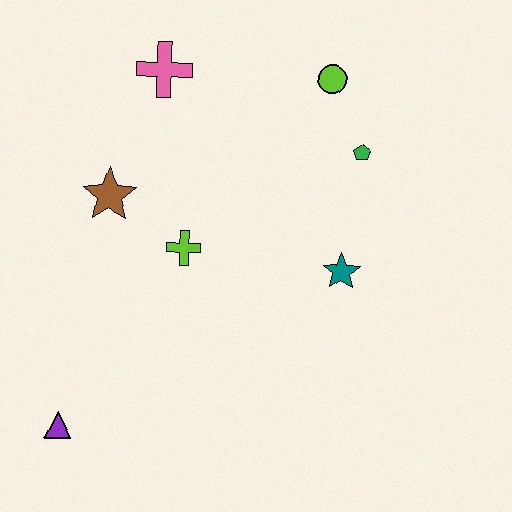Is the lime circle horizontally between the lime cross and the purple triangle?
No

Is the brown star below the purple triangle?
No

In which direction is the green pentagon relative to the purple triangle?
The green pentagon is to the right of the purple triangle.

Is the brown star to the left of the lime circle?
Yes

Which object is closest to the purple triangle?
The lime cross is closest to the purple triangle.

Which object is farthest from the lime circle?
The purple triangle is farthest from the lime circle.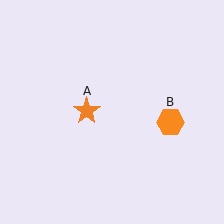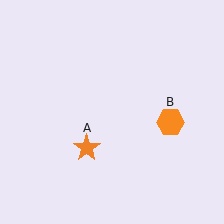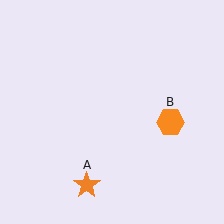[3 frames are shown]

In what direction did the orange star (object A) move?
The orange star (object A) moved down.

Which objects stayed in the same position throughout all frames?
Orange hexagon (object B) remained stationary.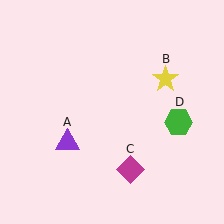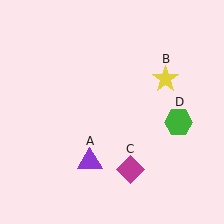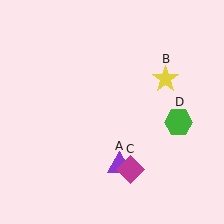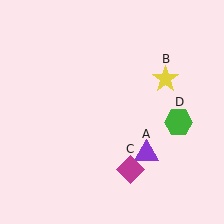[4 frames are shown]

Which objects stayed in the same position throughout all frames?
Yellow star (object B) and magenta diamond (object C) and green hexagon (object D) remained stationary.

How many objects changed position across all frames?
1 object changed position: purple triangle (object A).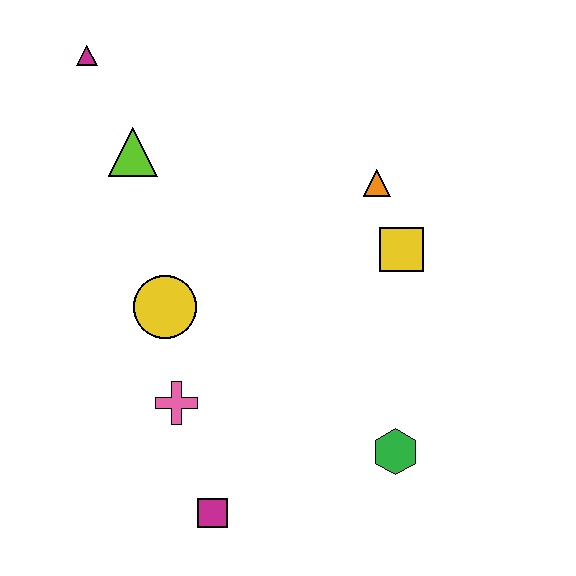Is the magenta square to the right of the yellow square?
No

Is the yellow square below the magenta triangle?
Yes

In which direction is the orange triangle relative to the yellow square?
The orange triangle is above the yellow square.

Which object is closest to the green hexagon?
The magenta square is closest to the green hexagon.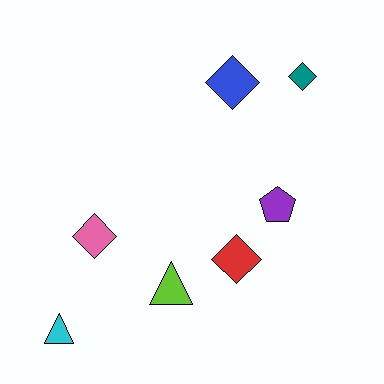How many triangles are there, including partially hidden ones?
There are 2 triangles.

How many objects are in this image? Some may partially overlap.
There are 7 objects.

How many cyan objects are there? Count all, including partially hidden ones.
There is 1 cyan object.